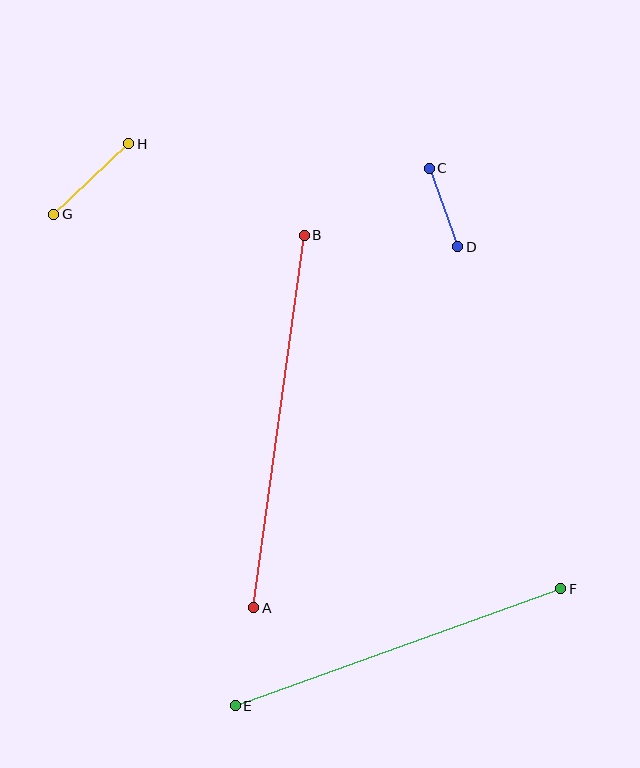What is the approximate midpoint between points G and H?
The midpoint is at approximately (91, 179) pixels.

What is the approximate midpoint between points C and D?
The midpoint is at approximately (444, 207) pixels.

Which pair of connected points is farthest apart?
Points A and B are farthest apart.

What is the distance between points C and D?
The distance is approximately 83 pixels.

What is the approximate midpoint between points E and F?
The midpoint is at approximately (398, 647) pixels.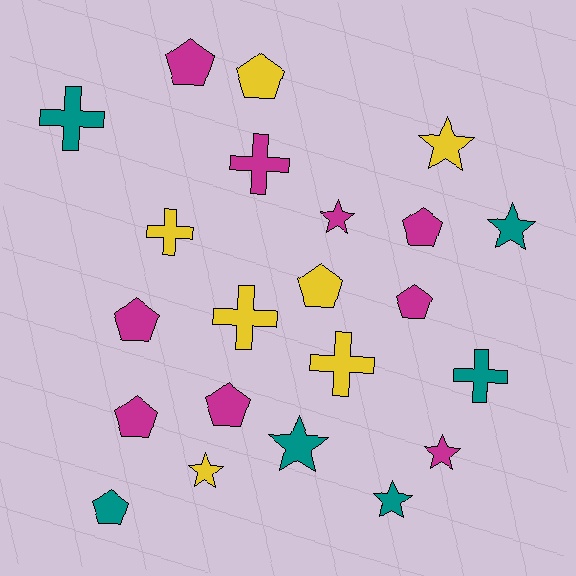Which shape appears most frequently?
Pentagon, with 9 objects.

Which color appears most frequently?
Magenta, with 9 objects.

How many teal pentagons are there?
There is 1 teal pentagon.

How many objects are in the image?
There are 22 objects.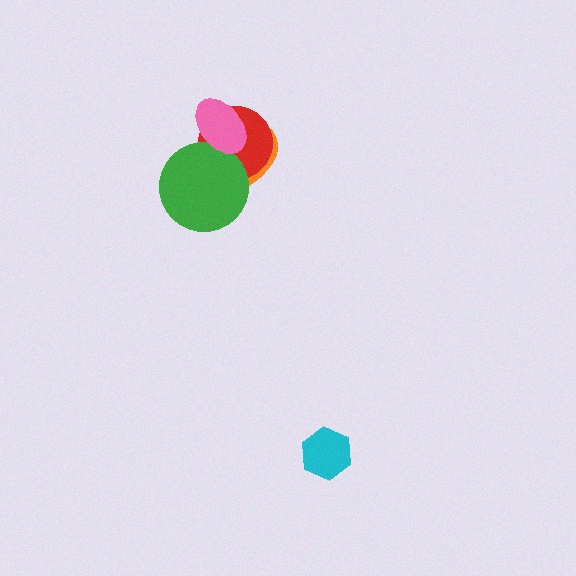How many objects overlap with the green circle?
3 objects overlap with the green circle.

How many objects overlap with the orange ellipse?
3 objects overlap with the orange ellipse.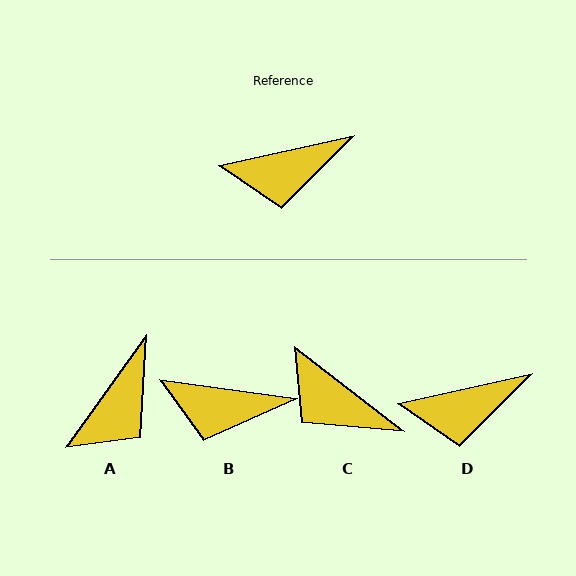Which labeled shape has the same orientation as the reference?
D.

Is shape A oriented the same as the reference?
No, it is off by about 42 degrees.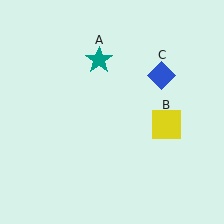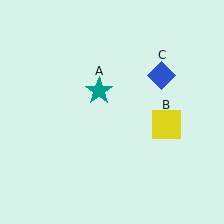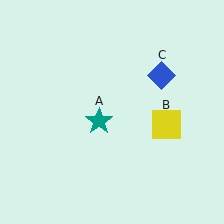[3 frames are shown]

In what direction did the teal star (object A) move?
The teal star (object A) moved down.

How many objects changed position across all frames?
1 object changed position: teal star (object A).